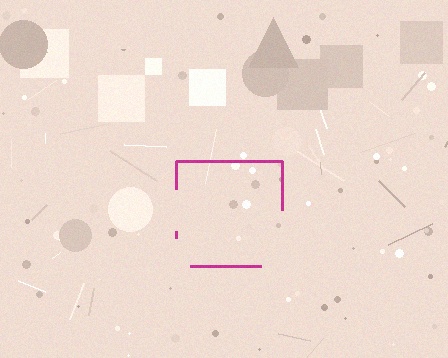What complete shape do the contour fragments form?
The contour fragments form a square.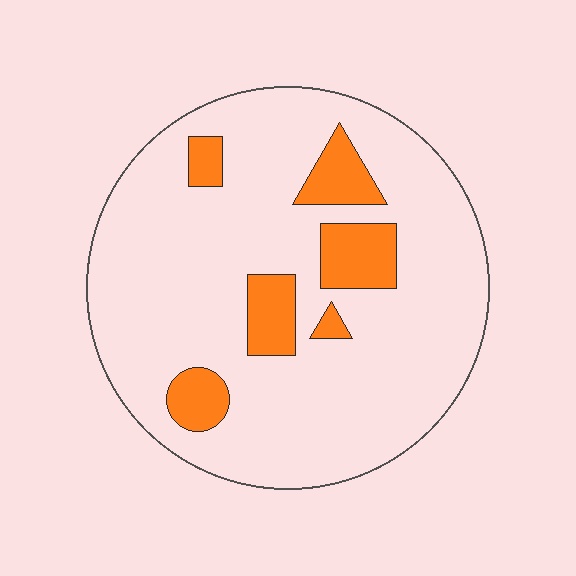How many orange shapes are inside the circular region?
6.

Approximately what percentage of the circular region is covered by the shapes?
Approximately 15%.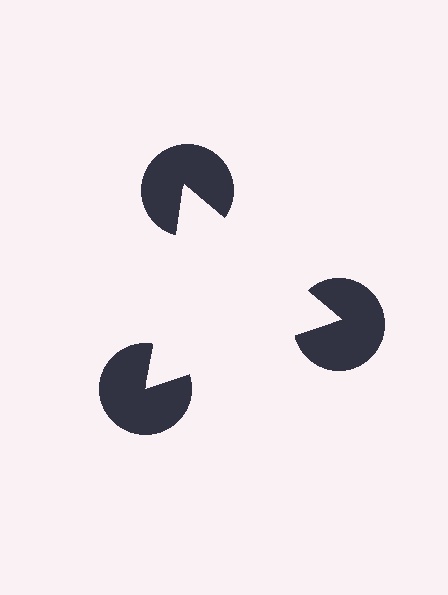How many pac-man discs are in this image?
There are 3 — one at each vertex of the illusory triangle.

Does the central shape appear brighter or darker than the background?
It typically appears slightly brighter than the background, even though no actual brightness change is drawn.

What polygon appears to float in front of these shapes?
An illusory triangle — its edges are inferred from the aligned wedge cuts in the pac-man discs, not physically drawn.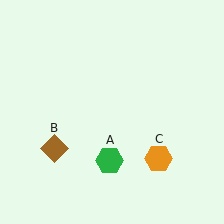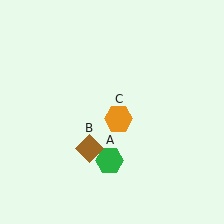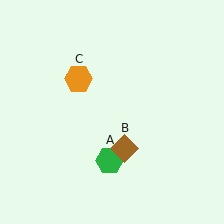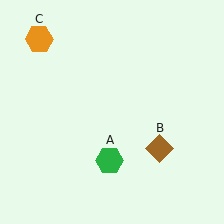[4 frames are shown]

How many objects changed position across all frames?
2 objects changed position: brown diamond (object B), orange hexagon (object C).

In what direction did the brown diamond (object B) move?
The brown diamond (object B) moved right.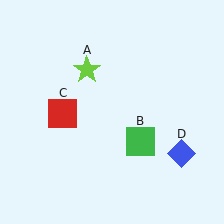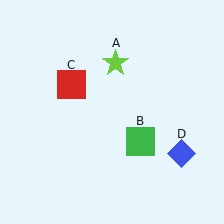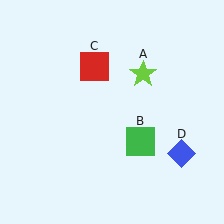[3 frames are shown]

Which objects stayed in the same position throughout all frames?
Green square (object B) and blue diamond (object D) remained stationary.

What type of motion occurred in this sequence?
The lime star (object A), red square (object C) rotated clockwise around the center of the scene.